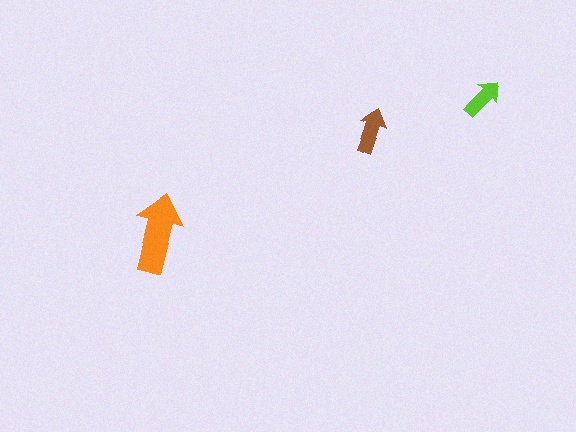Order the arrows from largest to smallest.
the orange one, the brown one, the lime one.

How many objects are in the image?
There are 3 objects in the image.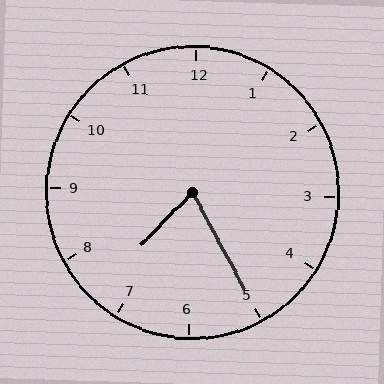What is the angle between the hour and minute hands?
Approximately 72 degrees.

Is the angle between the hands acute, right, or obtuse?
It is acute.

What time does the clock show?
7:25.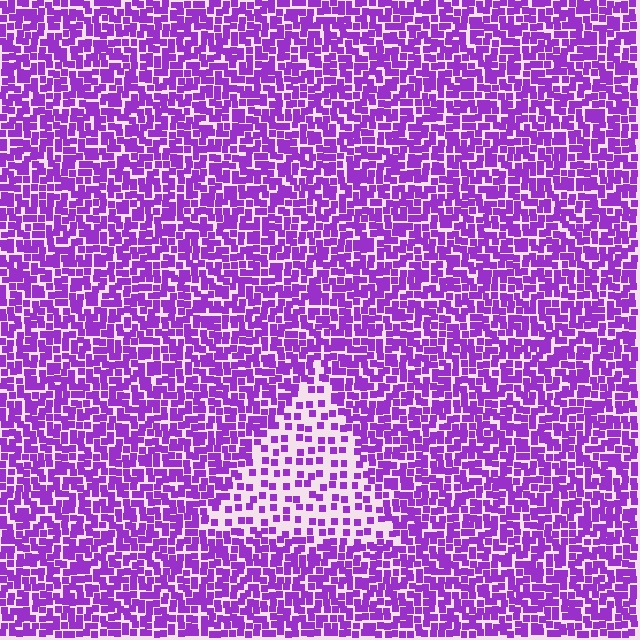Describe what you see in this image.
The image contains small purple elements arranged at two different densities. A triangle-shaped region is visible where the elements are less densely packed than the surrounding area.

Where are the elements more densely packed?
The elements are more densely packed outside the triangle boundary.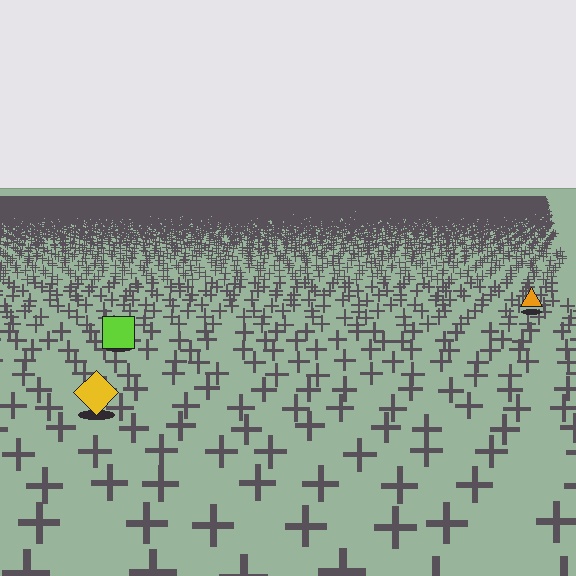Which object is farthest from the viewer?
The orange triangle is farthest from the viewer. It appears smaller and the ground texture around it is denser.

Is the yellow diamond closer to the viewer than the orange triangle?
Yes. The yellow diamond is closer — you can tell from the texture gradient: the ground texture is coarser near it.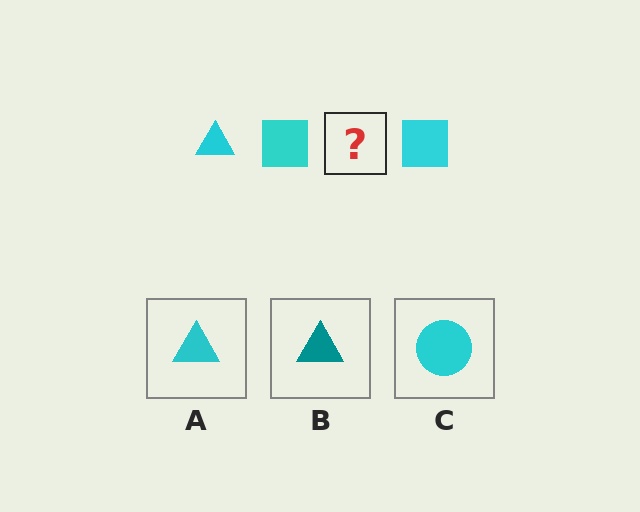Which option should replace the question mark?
Option A.